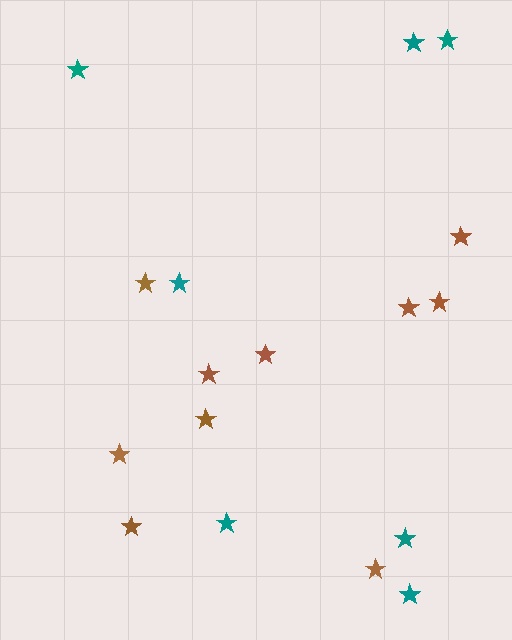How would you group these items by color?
There are 2 groups: one group of brown stars (10) and one group of teal stars (7).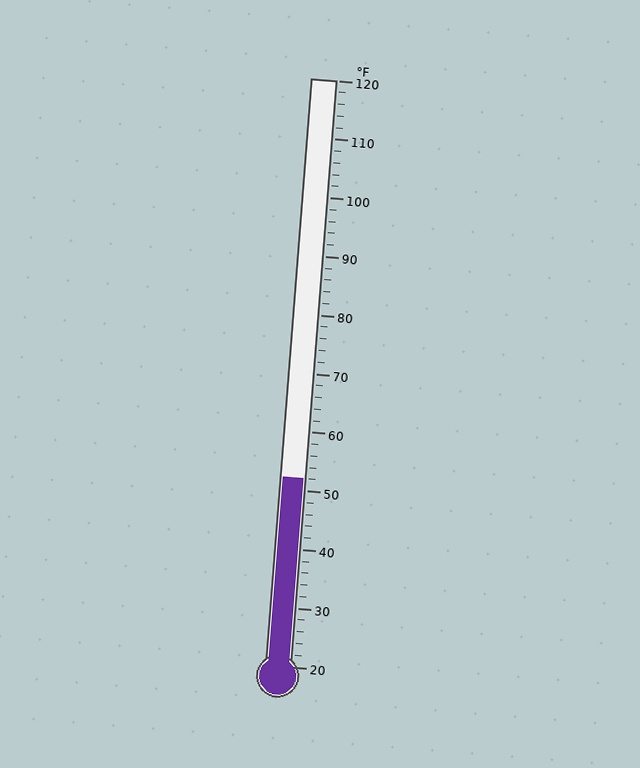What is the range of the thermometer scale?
The thermometer scale ranges from 20°F to 120°F.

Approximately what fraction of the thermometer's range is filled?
The thermometer is filled to approximately 30% of its range.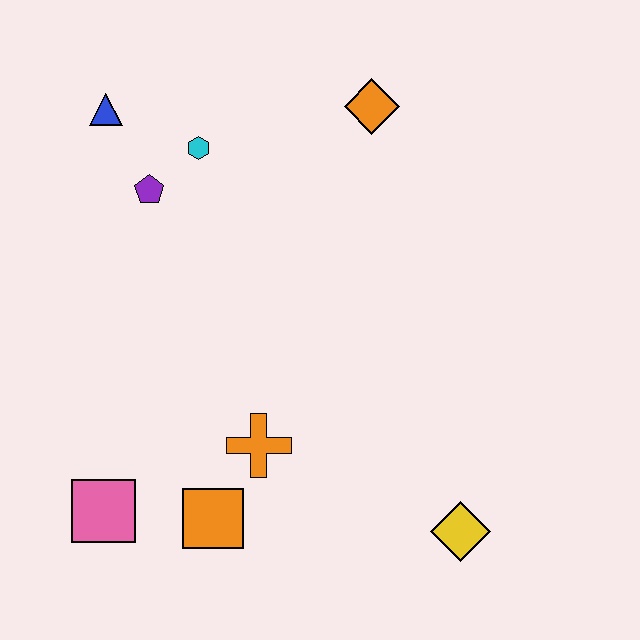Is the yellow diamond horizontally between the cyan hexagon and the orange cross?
No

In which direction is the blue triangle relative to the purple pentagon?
The blue triangle is above the purple pentagon.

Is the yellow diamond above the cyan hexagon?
No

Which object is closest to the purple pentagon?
The cyan hexagon is closest to the purple pentagon.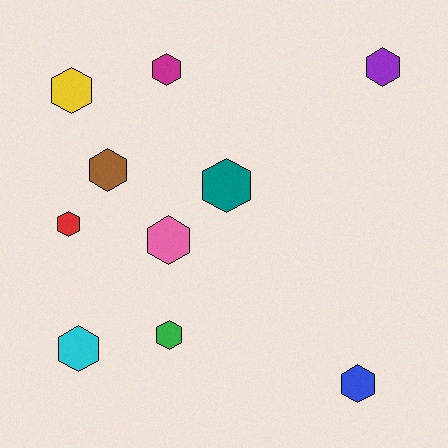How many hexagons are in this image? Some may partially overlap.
There are 10 hexagons.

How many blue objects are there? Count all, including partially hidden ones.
There is 1 blue object.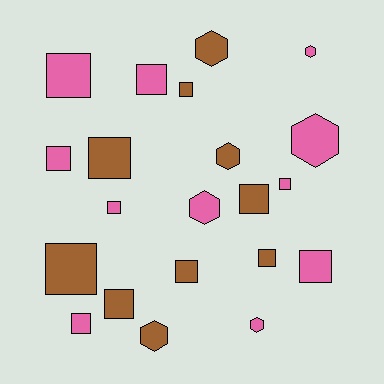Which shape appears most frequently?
Square, with 14 objects.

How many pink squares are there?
There are 7 pink squares.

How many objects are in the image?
There are 21 objects.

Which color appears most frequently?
Pink, with 11 objects.